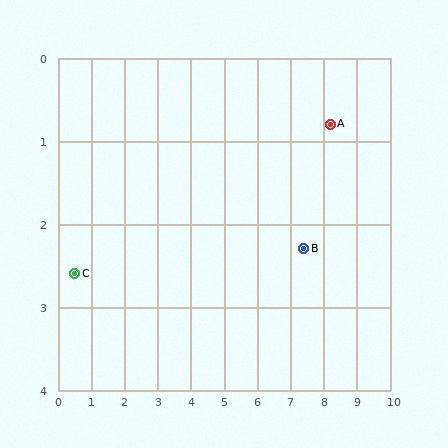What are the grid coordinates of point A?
Point A is at approximately (8.2, 0.8).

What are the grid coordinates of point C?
Point C is at approximately (0.5, 2.6).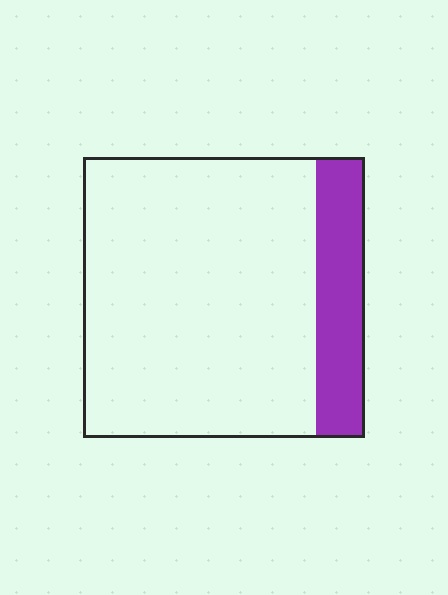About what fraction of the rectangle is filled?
About one sixth (1/6).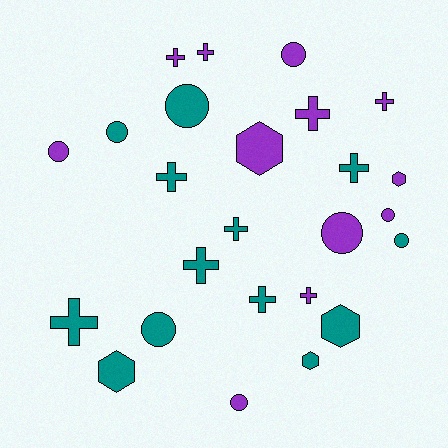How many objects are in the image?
There are 25 objects.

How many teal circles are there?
There are 4 teal circles.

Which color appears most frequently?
Teal, with 13 objects.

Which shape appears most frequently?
Cross, with 11 objects.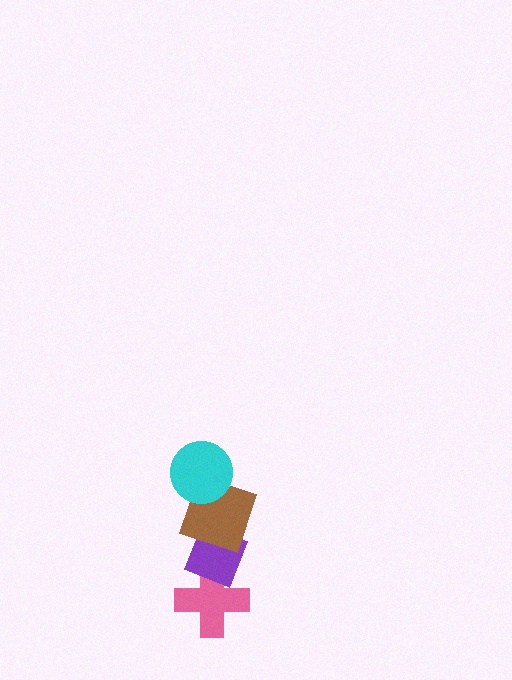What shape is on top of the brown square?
The cyan circle is on top of the brown square.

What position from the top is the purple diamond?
The purple diamond is 3rd from the top.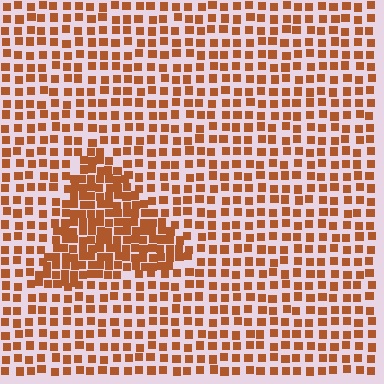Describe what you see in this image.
The image contains small brown elements arranged at two different densities. A triangle-shaped region is visible where the elements are more densely packed than the surrounding area.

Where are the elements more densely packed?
The elements are more densely packed inside the triangle boundary.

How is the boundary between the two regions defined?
The boundary is defined by a change in element density (approximately 1.9x ratio). All elements are the same color, size, and shape.